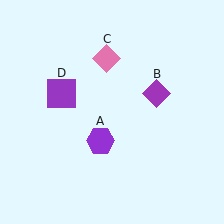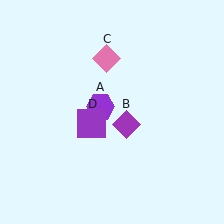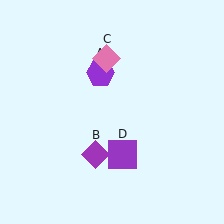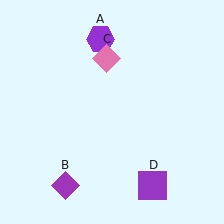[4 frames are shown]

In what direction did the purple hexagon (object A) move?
The purple hexagon (object A) moved up.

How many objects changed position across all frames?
3 objects changed position: purple hexagon (object A), purple diamond (object B), purple square (object D).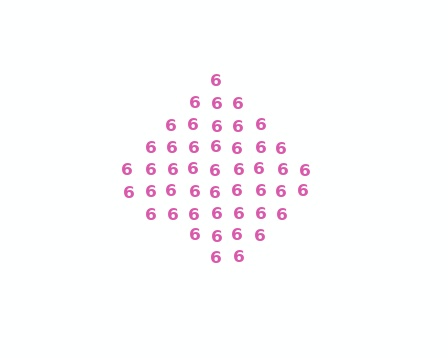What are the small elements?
The small elements are digit 6's.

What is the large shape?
The large shape is a diamond.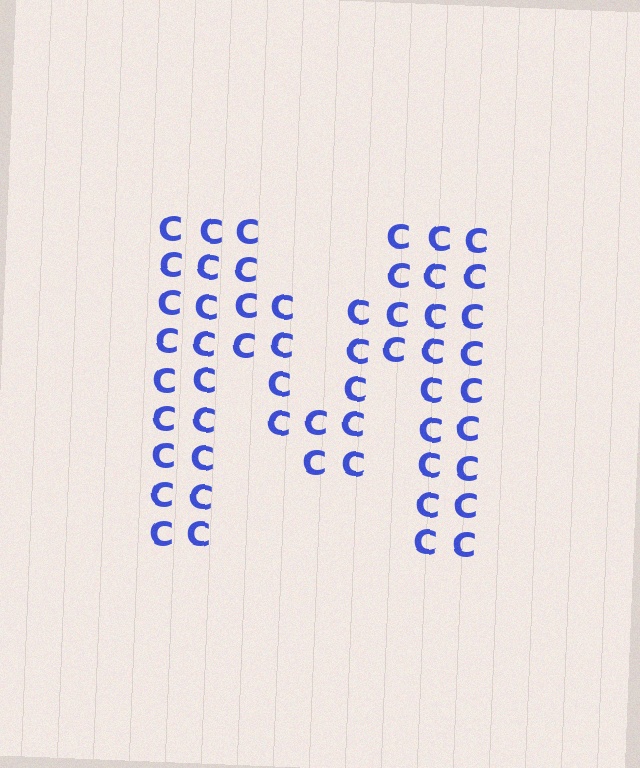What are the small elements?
The small elements are letter C's.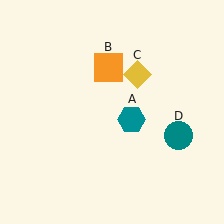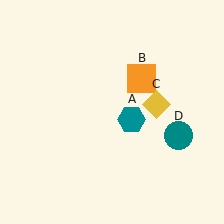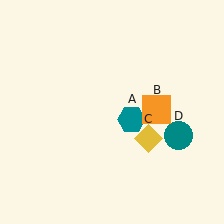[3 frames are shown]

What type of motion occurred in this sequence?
The orange square (object B), yellow diamond (object C) rotated clockwise around the center of the scene.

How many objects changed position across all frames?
2 objects changed position: orange square (object B), yellow diamond (object C).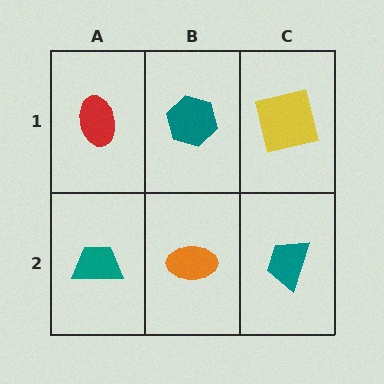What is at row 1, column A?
A red ellipse.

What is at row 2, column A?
A teal trapezoid.